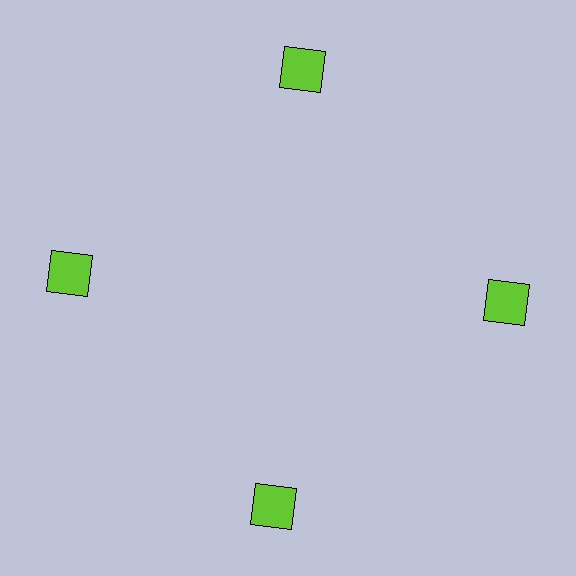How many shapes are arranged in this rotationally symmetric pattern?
There are 4 shapes, arranged in 4 groups of 1.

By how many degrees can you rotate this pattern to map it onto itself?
The pattern maps onto itself every 90 degrees of rotation.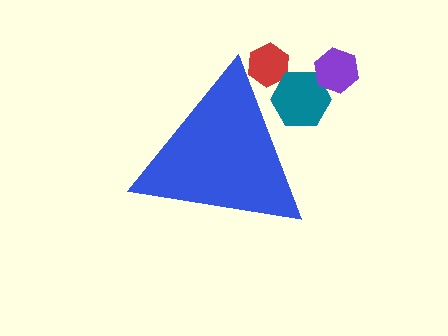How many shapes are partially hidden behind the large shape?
2 shapes are partially hidden.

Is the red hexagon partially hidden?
Yes, the red hexagon is partially hidden behind the blue triangle.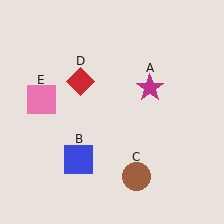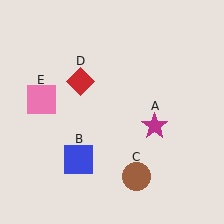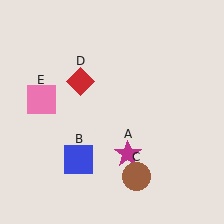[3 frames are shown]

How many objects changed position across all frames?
1 object changed position: magenta star (object A).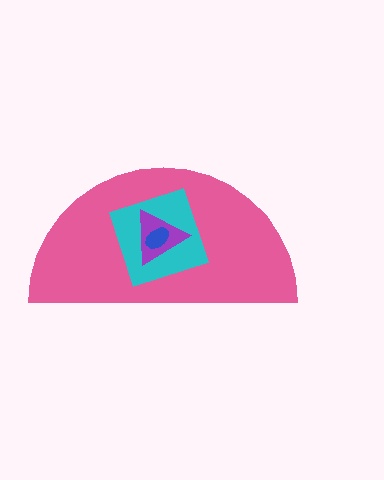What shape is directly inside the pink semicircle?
The cyan square.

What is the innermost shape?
The blue ellipse.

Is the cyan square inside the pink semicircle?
Yes.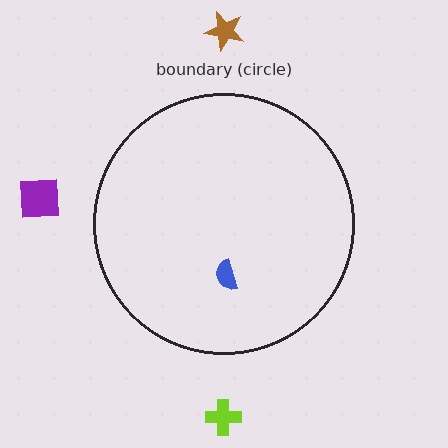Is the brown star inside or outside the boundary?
Outside.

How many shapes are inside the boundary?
1 inside, 3 outside.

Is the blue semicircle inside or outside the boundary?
Inside.